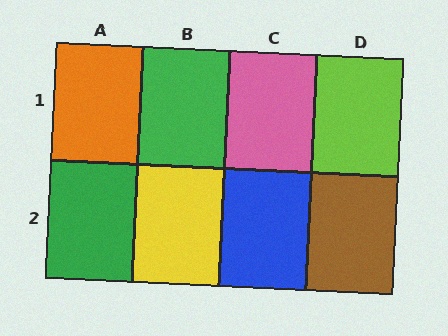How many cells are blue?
1 cell is blue.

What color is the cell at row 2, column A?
Green.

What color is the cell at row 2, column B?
Yellow.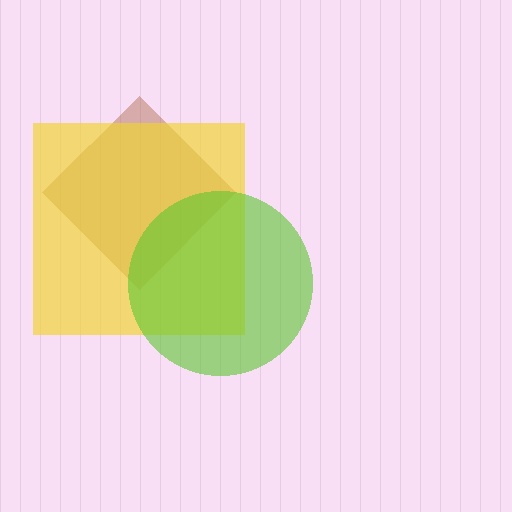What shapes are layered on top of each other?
The layered shapes are: a brown diamond, a yellow square, a lime circle.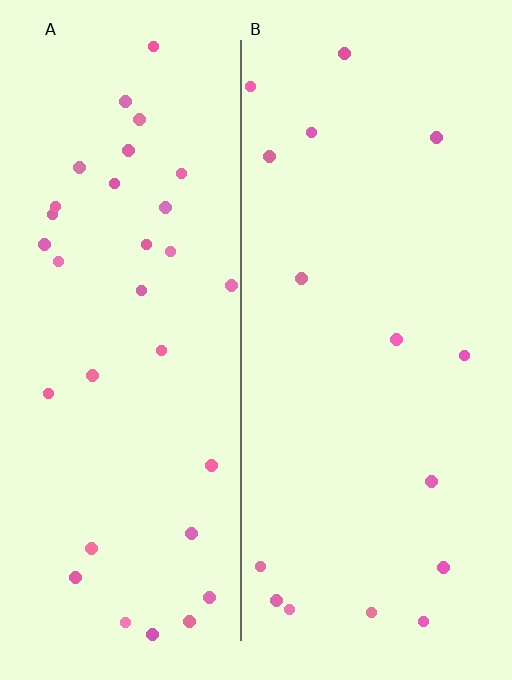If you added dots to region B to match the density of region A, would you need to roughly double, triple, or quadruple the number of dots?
Approximately double.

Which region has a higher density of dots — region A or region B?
A (the left).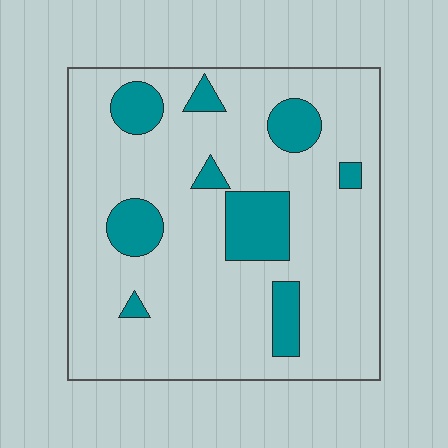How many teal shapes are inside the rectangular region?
9.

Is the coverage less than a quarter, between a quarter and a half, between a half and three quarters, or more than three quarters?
Less than a quarter.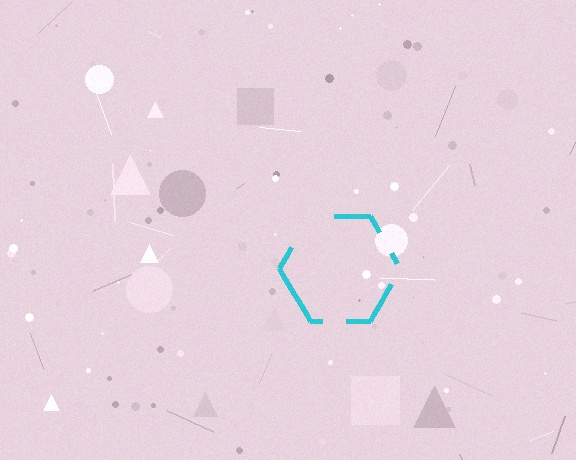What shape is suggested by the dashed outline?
The dashed outline suggests a hexagon.